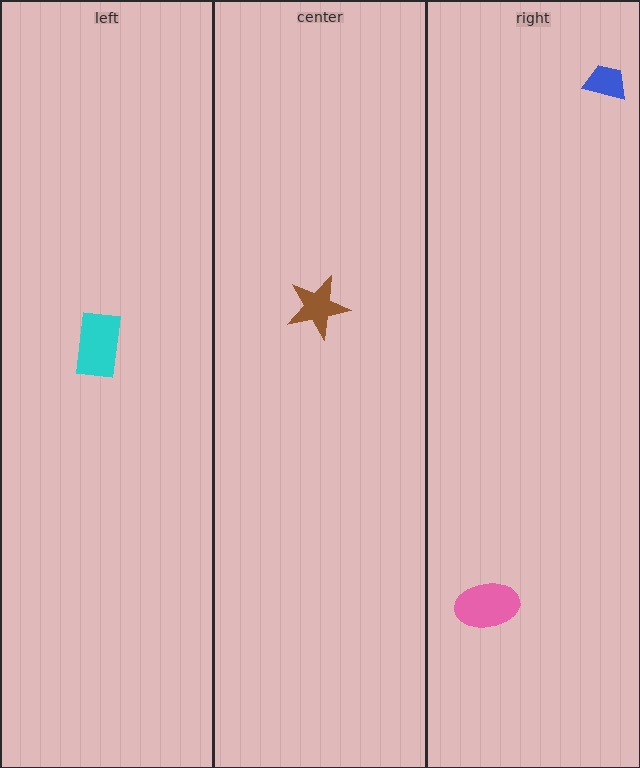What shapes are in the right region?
The blue trapezoid, the pink ellipse.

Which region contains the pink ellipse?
The right region.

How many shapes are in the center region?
1.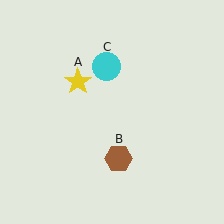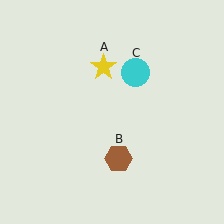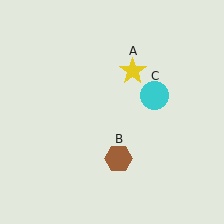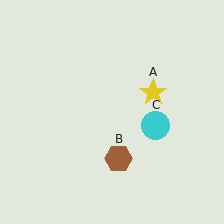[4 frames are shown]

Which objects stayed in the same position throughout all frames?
Brown hexagon (object B) remained stationary.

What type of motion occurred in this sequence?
The yellow star (object A), cyan circle (object C) rotated clockwise around the center of the scene.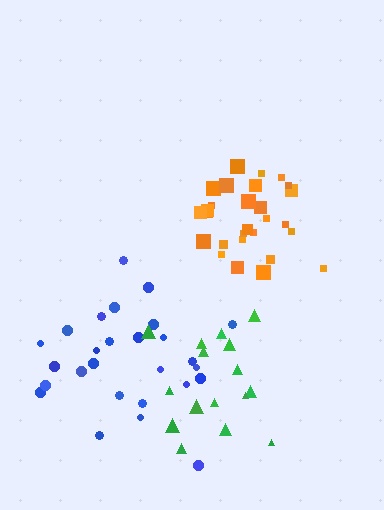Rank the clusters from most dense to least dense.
orange, green, blue.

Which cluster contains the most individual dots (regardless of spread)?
Orange (28).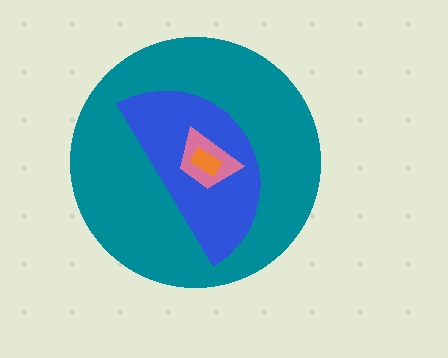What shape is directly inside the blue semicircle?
The pink trapezoid.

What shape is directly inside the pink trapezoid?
The orange rectangle.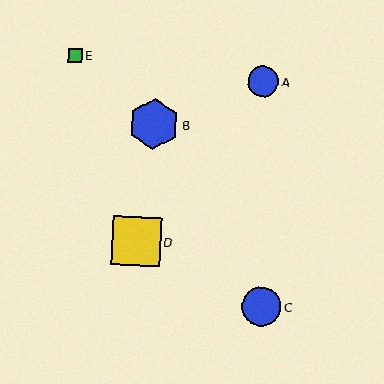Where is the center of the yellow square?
The center of the yellow square is at (136, 241).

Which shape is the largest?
The blue hexagon (labeled B) is the largest.